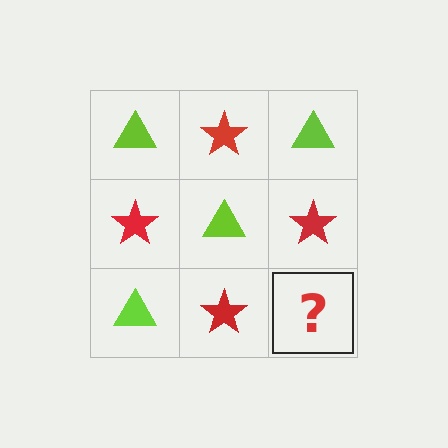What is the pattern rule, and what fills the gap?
The rule is that it alternates lime triangle and red star in a checkerboard pattern. The gap should be filled with a lime triangle.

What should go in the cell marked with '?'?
The missing cell should contain a lime triangle.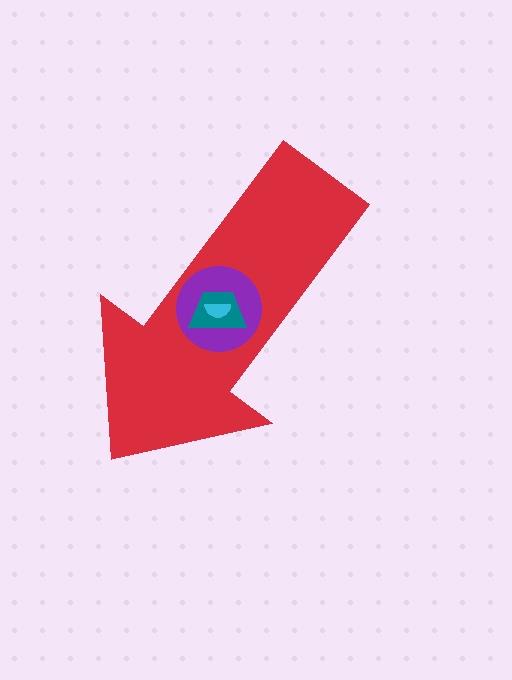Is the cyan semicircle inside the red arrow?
Yes.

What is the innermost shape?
The cyan semicircle.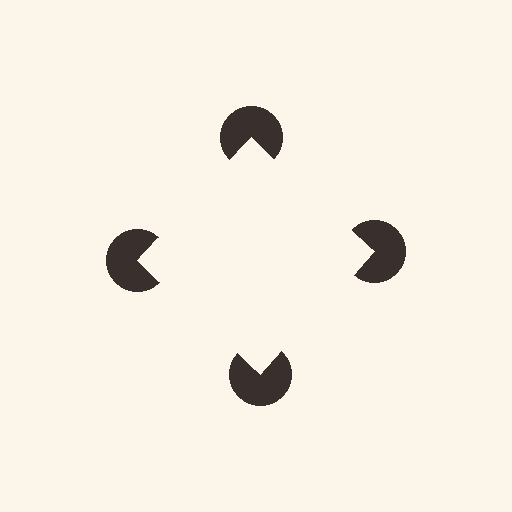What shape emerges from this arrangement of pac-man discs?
An illusory square — its edges are inferred from the aligned wedge cuts in the pac-man discs, not physically drawn.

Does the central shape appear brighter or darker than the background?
It typically appears slightly brighter than the background, even though no actual brightness change is drawn.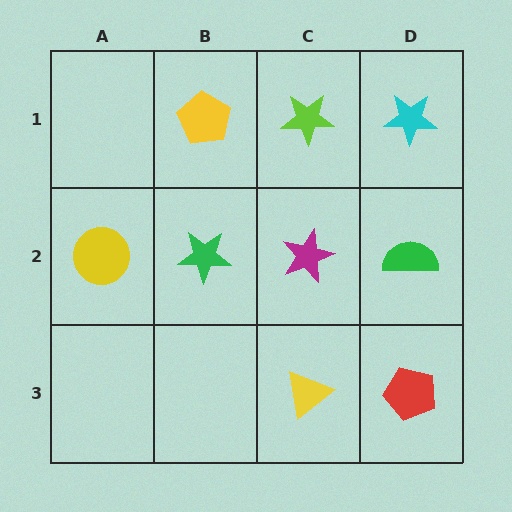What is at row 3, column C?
A yellow triangle.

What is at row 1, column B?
A yellow pentagon.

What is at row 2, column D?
A green semicircle.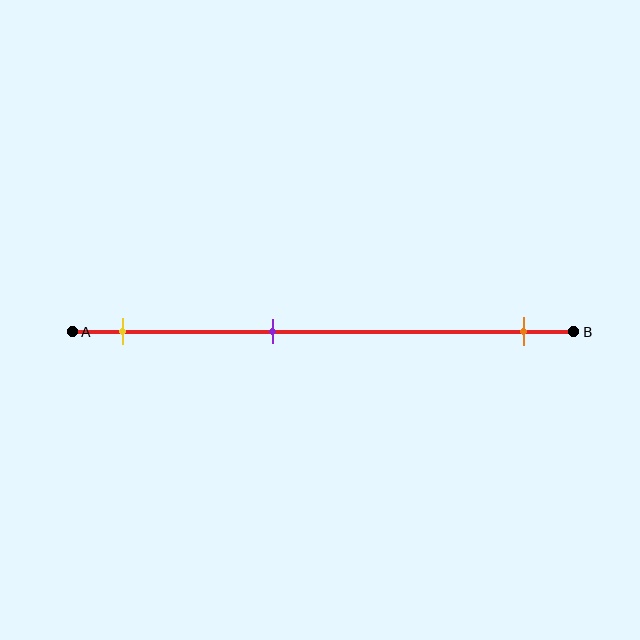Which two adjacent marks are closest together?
The yellow and purple marks are the closest adjacent pair.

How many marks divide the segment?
There are 3 marks dividing the segment.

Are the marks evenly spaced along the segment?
No, the marks are not evenly spaced.